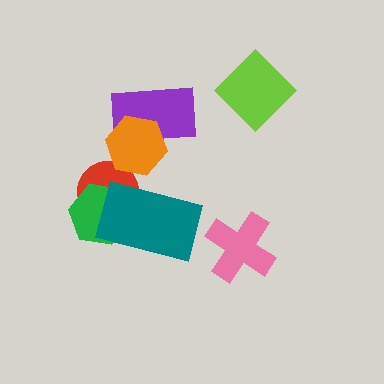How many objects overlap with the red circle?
3 objects overlap with the red circle.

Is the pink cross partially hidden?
No, no other shape covers it.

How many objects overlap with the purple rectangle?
1 object overlaps with the purple rectangle.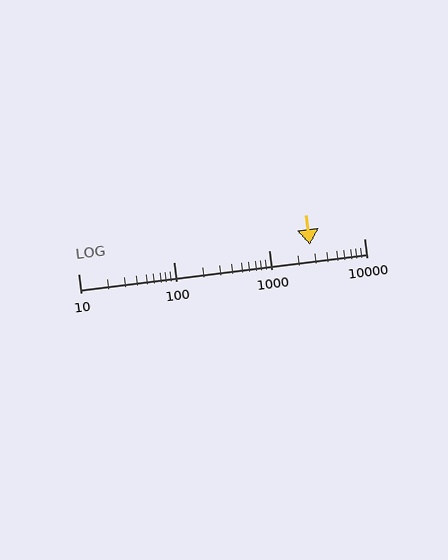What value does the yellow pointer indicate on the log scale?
The pointer indicates approximately 2700.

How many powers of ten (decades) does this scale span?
The scale spans 3 decades, from 10 to 10000.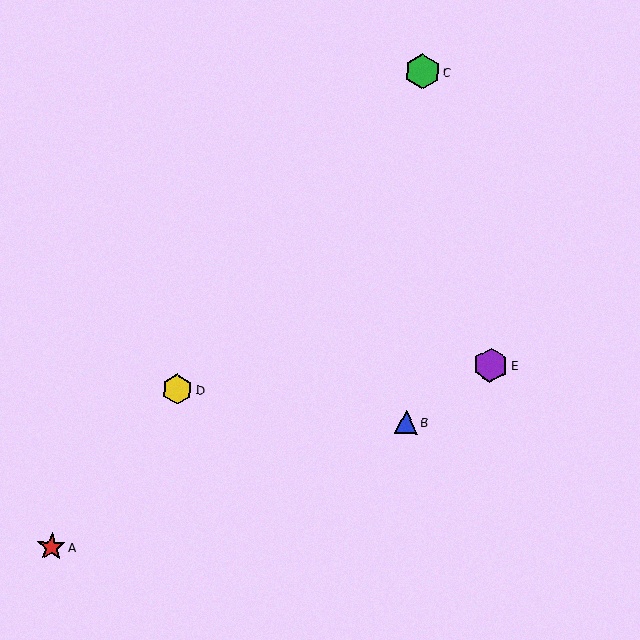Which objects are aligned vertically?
Objects B, C are aligned vertically.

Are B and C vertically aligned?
Yes, both are at x≈406.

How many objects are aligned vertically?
2 objects (B, C) are aligned vertically.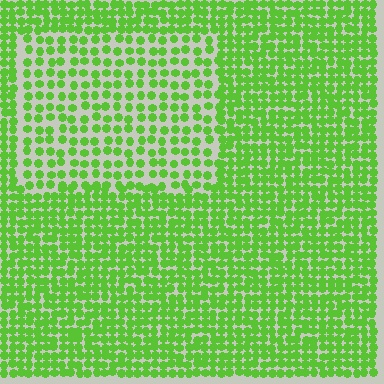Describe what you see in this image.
The image contains small lime elements arranged at two different densities. A rectangle-shaped region is visible where the elements are less densely packed than the surrounding area.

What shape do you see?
I see a rectangle.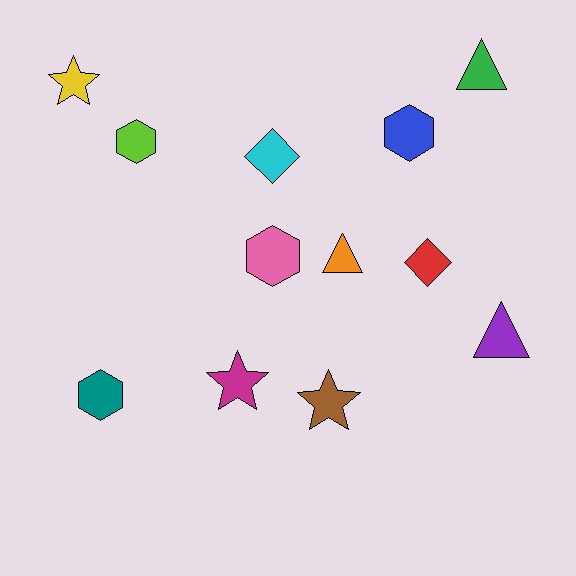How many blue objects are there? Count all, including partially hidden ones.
There is 1 blue object.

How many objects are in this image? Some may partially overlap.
There are 12 objects.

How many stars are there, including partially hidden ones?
There are 3 stars.